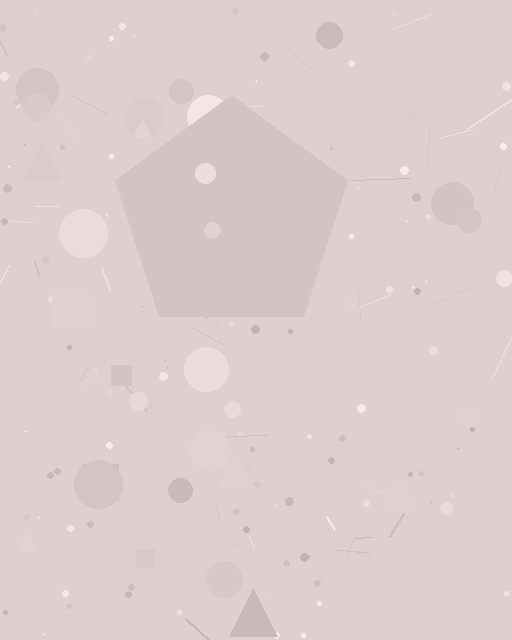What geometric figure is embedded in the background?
A pentagon is embedded in the background.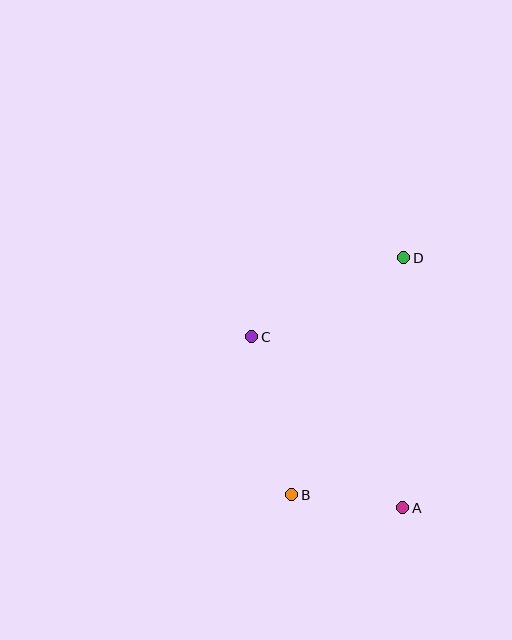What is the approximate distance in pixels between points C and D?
The distance between C and D is approximately 171 pixels.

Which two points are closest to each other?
Points A and B are closest to each other.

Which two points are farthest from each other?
Points B and D are farthest from each other.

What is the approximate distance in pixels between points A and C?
The distance between A and C is approximately 228 pixels.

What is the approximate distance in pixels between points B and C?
The distance between B and C is approximately 163 pixels.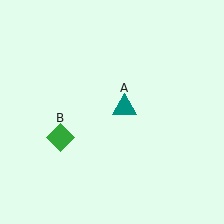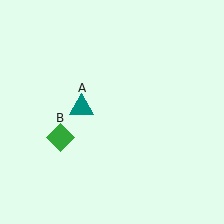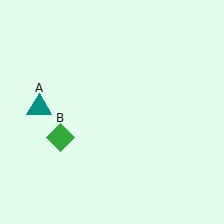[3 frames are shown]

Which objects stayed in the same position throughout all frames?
Green diamond (object B) remained stationary.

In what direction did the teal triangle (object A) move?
The teal triangle (object A) moved left.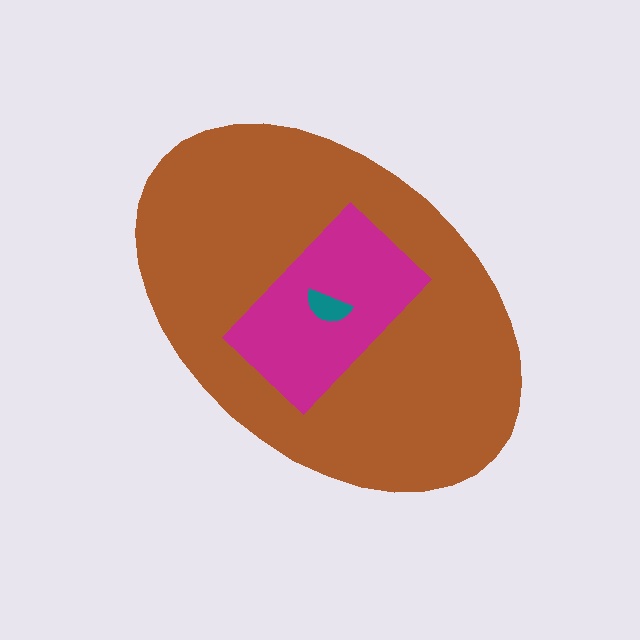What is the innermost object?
The teal semicircle.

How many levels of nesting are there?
3.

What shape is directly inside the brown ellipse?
The magenta rectangle.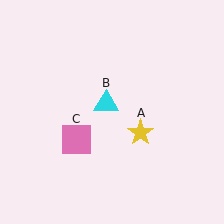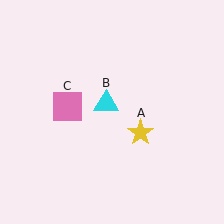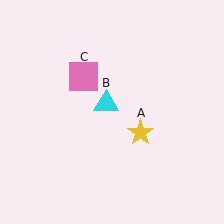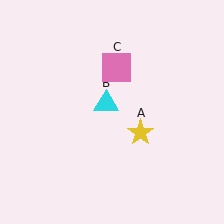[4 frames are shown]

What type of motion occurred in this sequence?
The pink square (object C) rotated clockwise around the center of the scene.